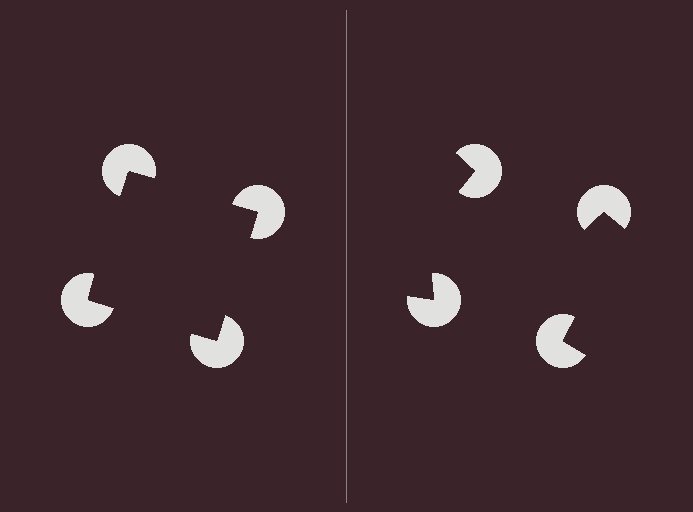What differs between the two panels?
The pac-man discs are positioned identically on both sides; only the wedge orientations differ. On the left they align to a square; on the right they are misaligned.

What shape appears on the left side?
An illusory square.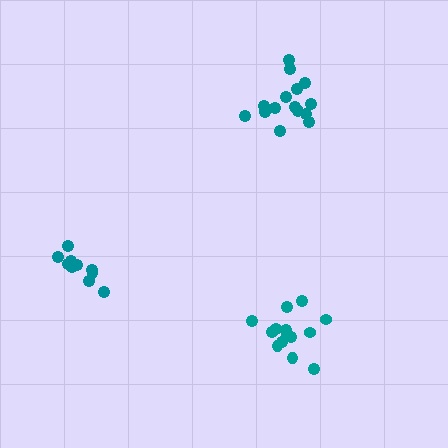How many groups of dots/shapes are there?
There are 3 groups.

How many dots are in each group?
Group 1: 10 dots, Group 2: 15 dots, Group 3: 14 dots (39 total).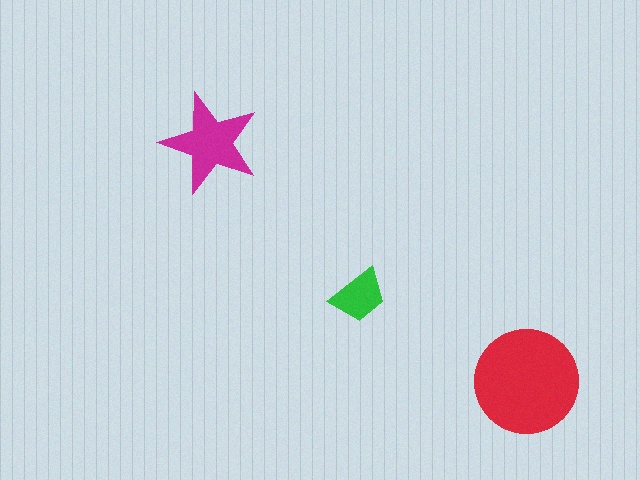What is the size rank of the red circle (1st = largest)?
1st.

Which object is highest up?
The magenta star is topmost.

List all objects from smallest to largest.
The green trapezoid, the magenta star, the red circle.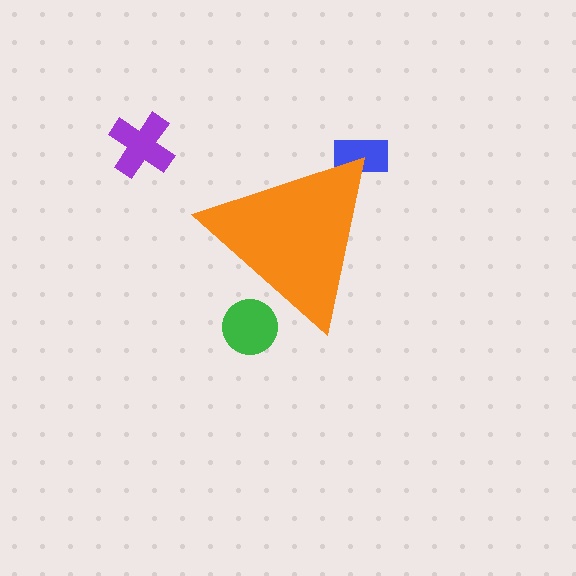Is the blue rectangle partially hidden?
Yes, the blue rectangle is partially hidden behind the orange triangle.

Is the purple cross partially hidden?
No, the purple cross is fully visible.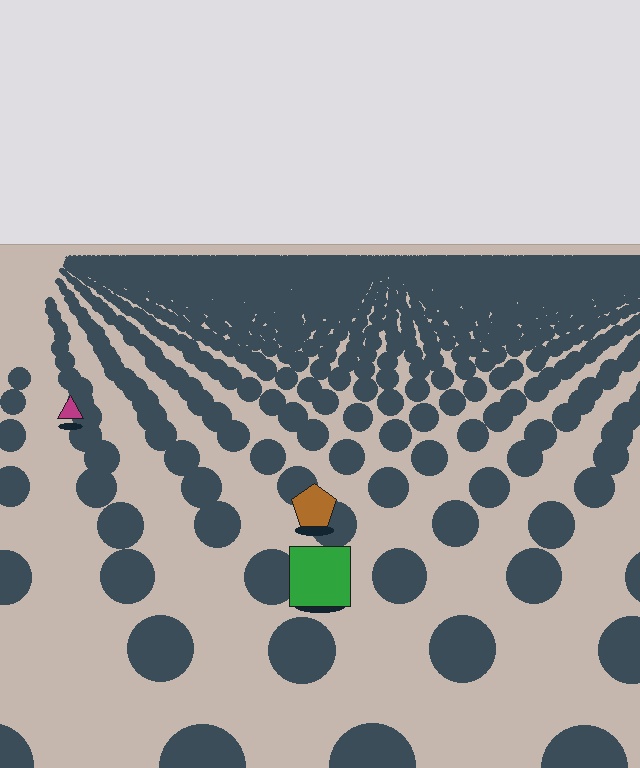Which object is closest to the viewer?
The green square is closest. The texture marks near it are larger and more spread out.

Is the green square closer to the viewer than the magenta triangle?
Yes. The green square is closer — you can tell from the texture gradient: the ground texture is coarser near it.